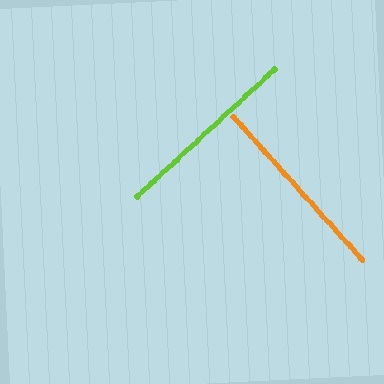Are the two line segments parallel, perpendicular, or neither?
Perpendicular — they meet at approximately 89°.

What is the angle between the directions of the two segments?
Approximately 89 degrees.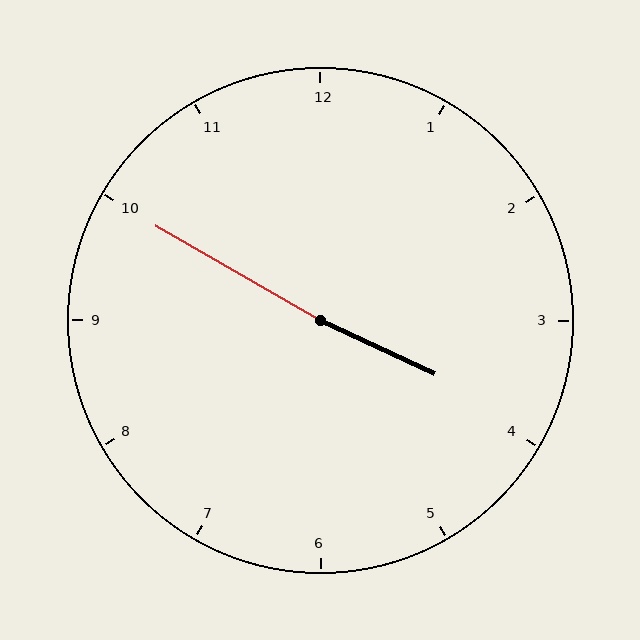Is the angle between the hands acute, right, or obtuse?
It is obtuse.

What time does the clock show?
3:50.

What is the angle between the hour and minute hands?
Approximately 175 degrees.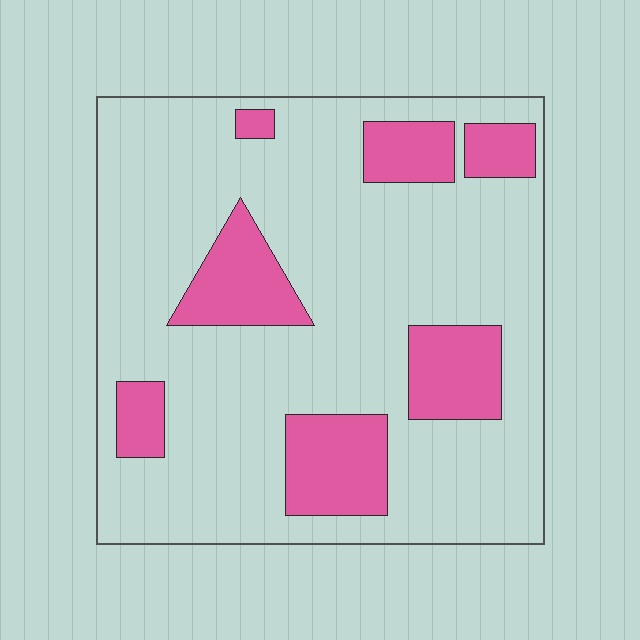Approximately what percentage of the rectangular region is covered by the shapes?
Approximately 20%.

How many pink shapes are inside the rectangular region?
7.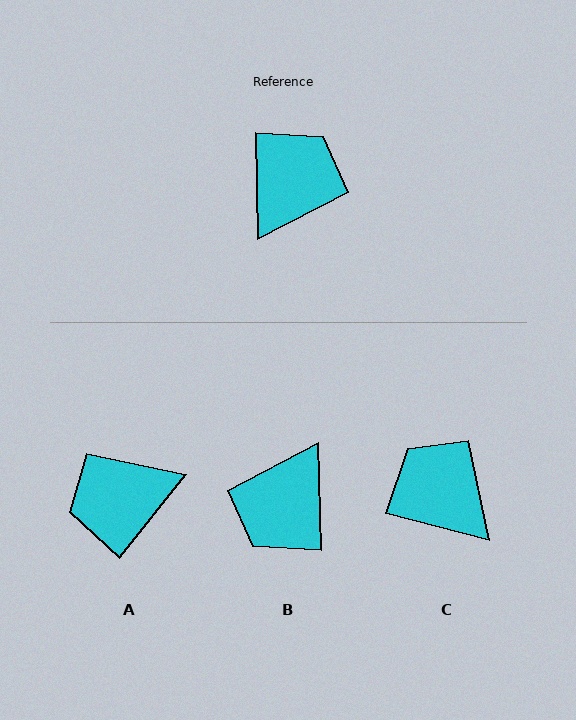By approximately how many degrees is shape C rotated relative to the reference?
Approximately 74 degrees counter-clockwise.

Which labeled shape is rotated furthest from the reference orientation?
B, about 179 degrees away.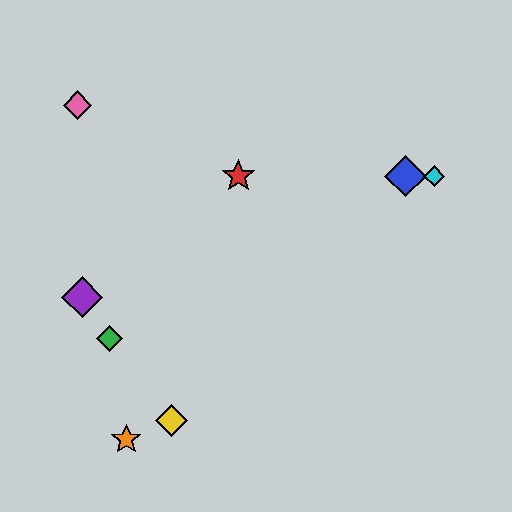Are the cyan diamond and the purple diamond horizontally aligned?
No, the cyan diamond is at y≈176 and the purple diamond is at y≈297.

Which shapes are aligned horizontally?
The red star, the blue diamond, the cyan diamond are aligned horizontally.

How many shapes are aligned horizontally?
3 shapes (the red star, the blue diamond, the cyan diamond) are aligned horizontally.